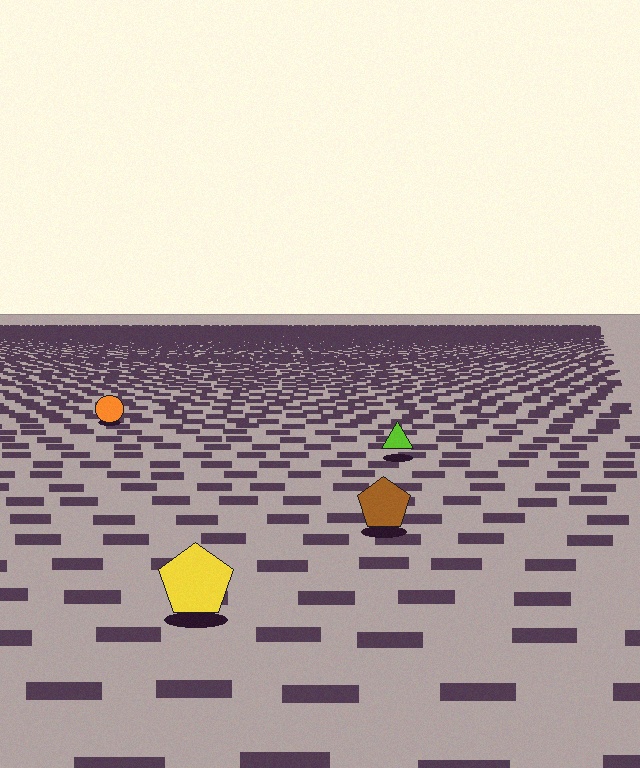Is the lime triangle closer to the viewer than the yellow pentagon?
No. The yellow pentagon is closer — you can tell from the texture gradient: the ground texture is coarser near it.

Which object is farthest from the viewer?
The orange circle is farthest from the viewer. It appears smaller and the ground texture around it is denser.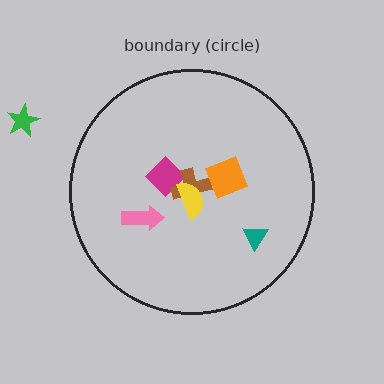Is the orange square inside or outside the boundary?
Inside.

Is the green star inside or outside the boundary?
Outside.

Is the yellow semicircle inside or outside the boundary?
Inside.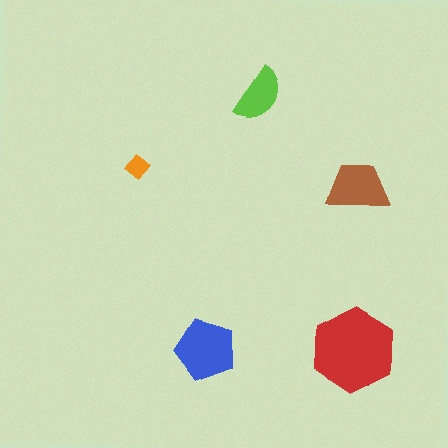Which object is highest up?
The lime semicircle is topmost.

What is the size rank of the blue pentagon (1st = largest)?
2nd.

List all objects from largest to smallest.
The red hexagon, the blue pentagon, the brown trapezoid, the lime semicircle, the orange diamond.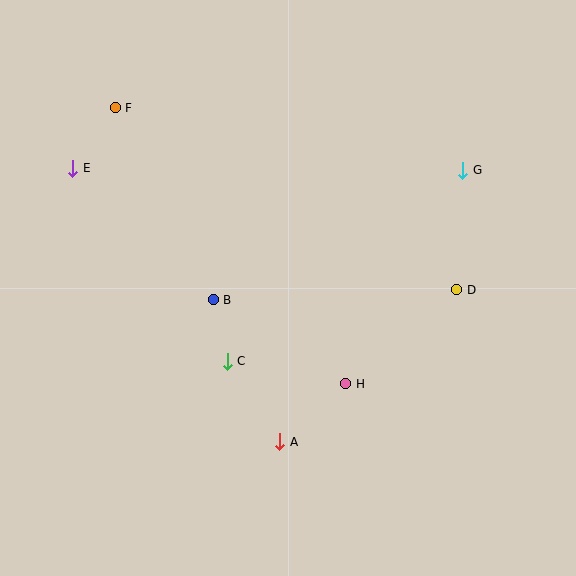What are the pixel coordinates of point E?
Point E is at (73, 168).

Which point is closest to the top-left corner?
Point F is closest to the top-left corner.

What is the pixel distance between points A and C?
The distance between A and C is 96 pixels.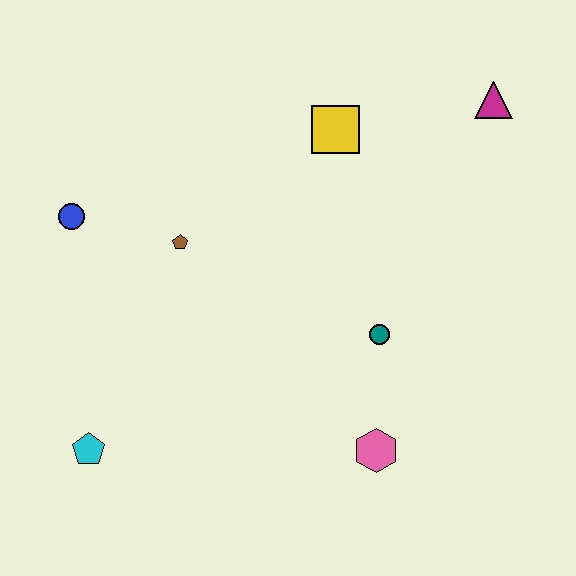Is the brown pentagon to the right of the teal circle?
No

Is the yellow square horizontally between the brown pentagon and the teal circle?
Yes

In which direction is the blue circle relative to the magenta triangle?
The blue circle is to the left of the magenta triangle.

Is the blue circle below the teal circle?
No